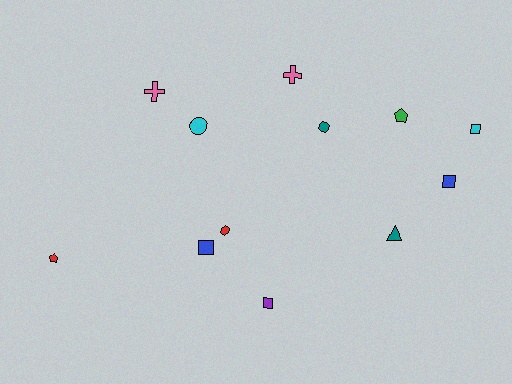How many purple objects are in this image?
There is 1 purple object.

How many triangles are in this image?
There is 1 triangle.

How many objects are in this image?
There are 12 objects.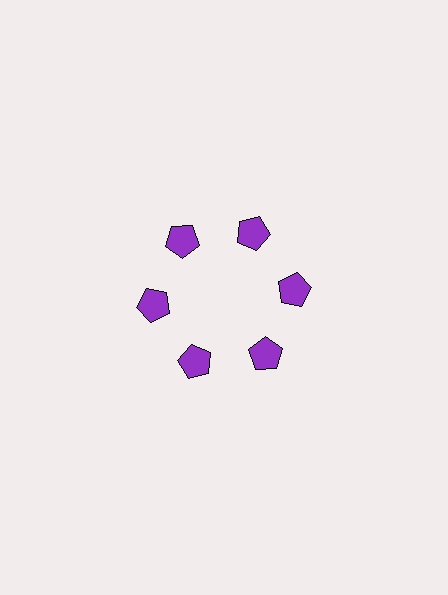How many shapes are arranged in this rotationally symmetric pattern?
There are 6 shapes, arranged in 6 groups of 1.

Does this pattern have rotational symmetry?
Yes, this pattern has 6-fold rotational symmetry. It looks the same after rotating 60 degrees around the center.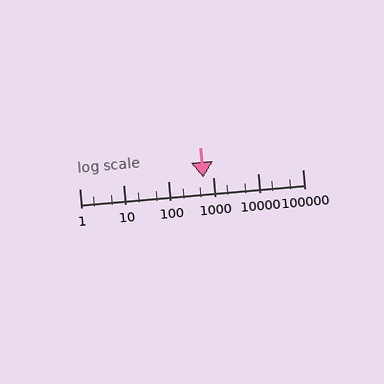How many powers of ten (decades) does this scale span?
The scale spans 5 decades, from 1 to 100000.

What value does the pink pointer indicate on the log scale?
The pointer indicates approximately 600.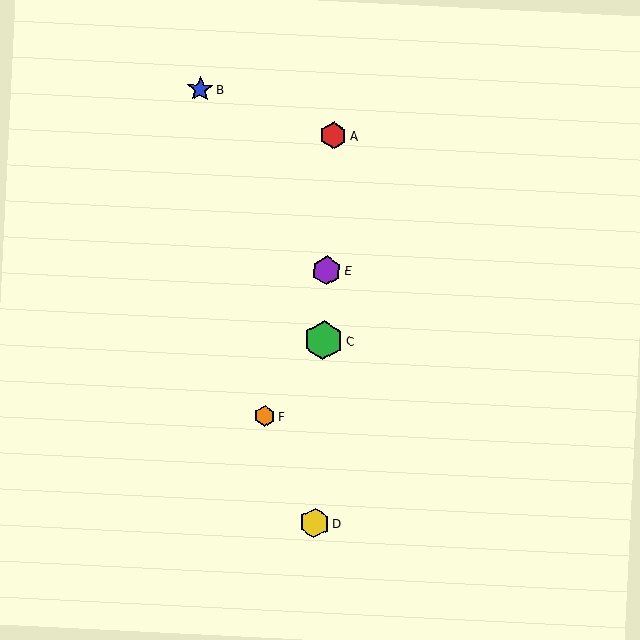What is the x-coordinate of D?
Object D is at x≈314.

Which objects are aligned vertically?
Objects A, C, D, E are aligned vertically.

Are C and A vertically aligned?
Yes, both are at x≈323.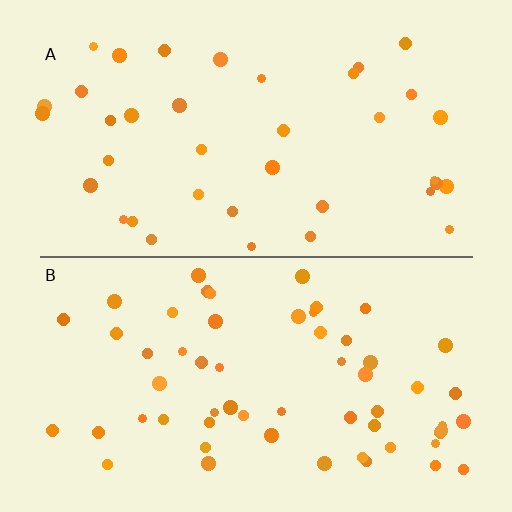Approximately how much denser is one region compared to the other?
Approximately 1.5× — region B over region A.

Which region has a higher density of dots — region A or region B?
B (the bottom).